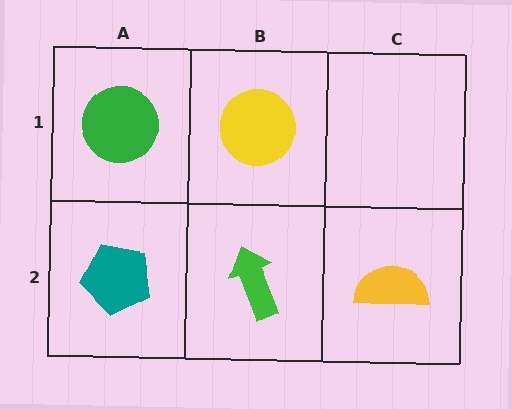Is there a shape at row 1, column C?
No, that cell is empty.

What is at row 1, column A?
A green circle.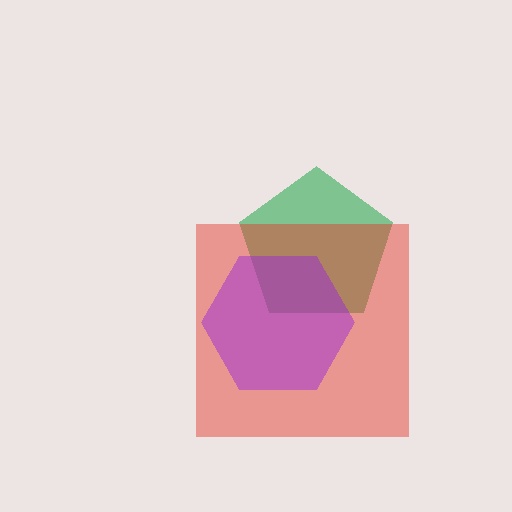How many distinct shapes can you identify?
There are 3 distinct shapes: a green pentagon, a red square, a purple hexagon.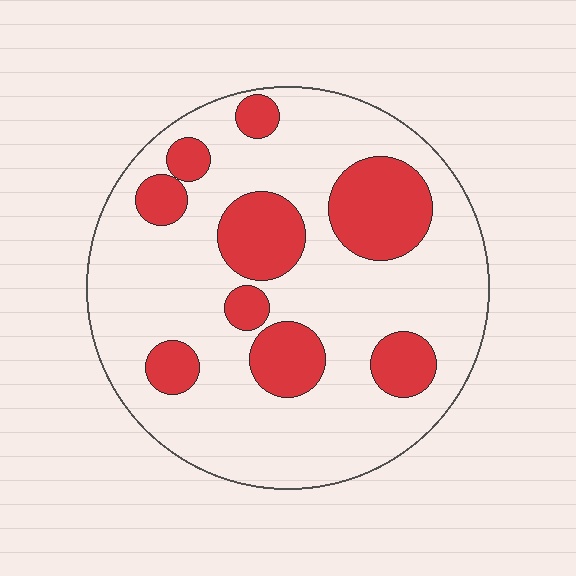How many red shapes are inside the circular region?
9.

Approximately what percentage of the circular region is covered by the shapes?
Approximately 25%.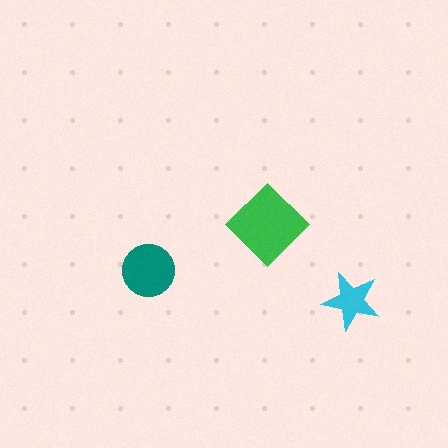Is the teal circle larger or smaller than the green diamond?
Smaller.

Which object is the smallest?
The cyan star.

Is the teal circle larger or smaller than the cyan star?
Larger.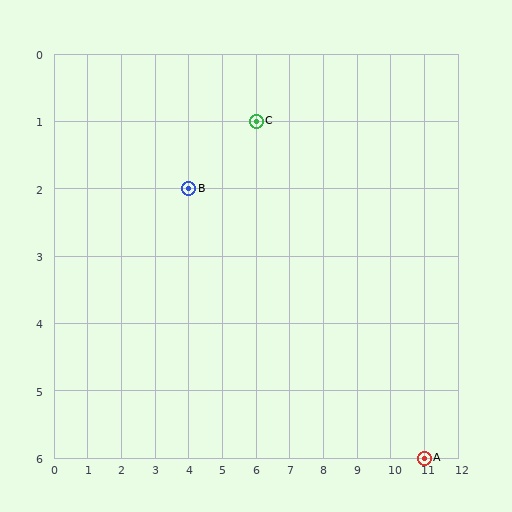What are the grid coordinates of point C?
Point C is at grid coordinates (6, 1).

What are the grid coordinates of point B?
Point B is at grid coordinates (4, 2).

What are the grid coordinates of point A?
Point A is at grid coordinates (11, 6).